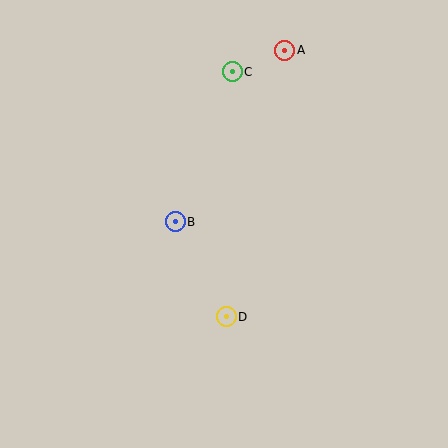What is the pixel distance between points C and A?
The distance between C and A is 57 pixels.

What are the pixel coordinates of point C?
Point C is at (232, 72).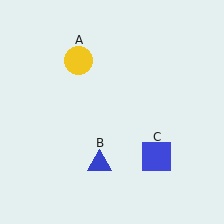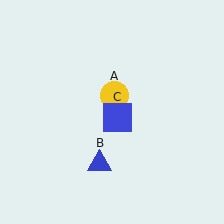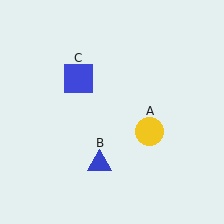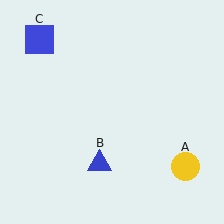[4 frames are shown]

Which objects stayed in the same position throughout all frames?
Blue triangle (object B) remained stationary.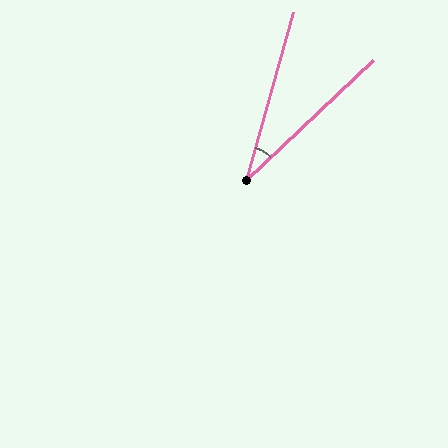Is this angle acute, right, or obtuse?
It is acute.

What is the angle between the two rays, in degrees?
Approximately 31 degrees.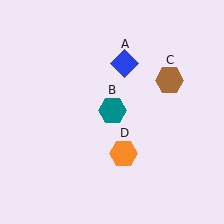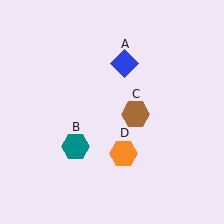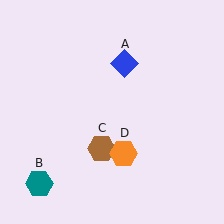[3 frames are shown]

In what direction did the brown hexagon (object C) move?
The brown hexagon (object C) moved down and to the left.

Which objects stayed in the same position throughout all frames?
Blue diamond (object A) and orange hexagon (object D) remained stationary.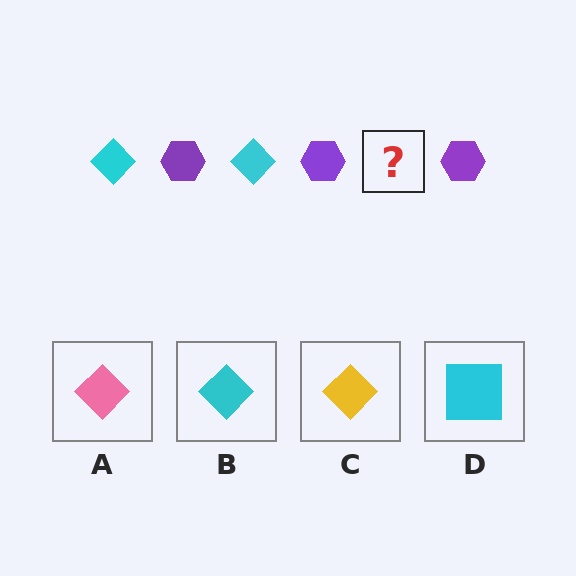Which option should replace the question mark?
Option B.